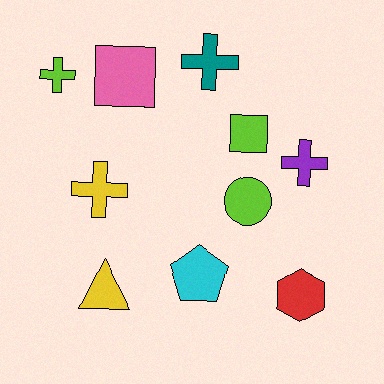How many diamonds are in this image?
There are no diamonds.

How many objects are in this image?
There are 10 objects.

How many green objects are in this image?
There are no green objects.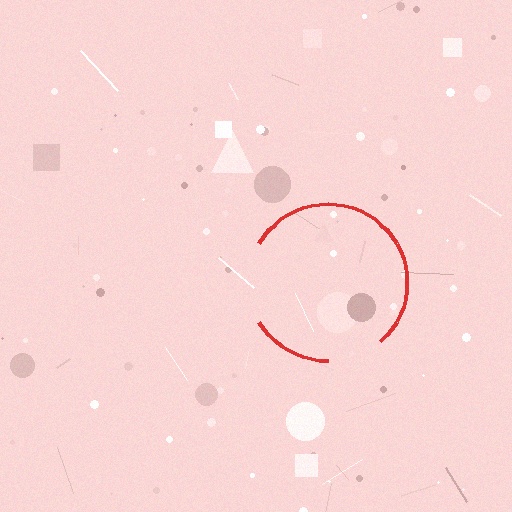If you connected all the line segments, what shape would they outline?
They would outline a circle.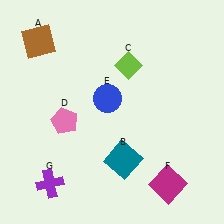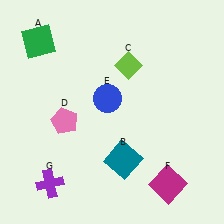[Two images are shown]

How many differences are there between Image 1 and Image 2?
There is 1 difference between the two images.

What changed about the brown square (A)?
In Image 1, A is brown. In Image 2, it changed to green.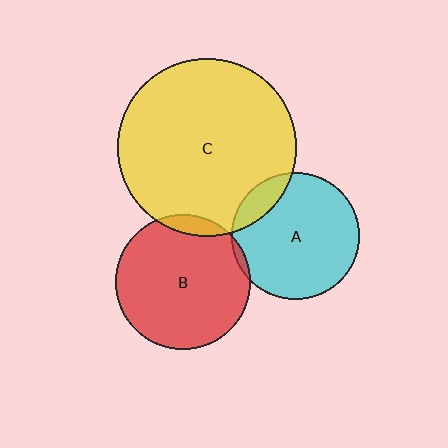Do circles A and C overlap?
Yes.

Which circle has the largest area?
Circle C (yellow).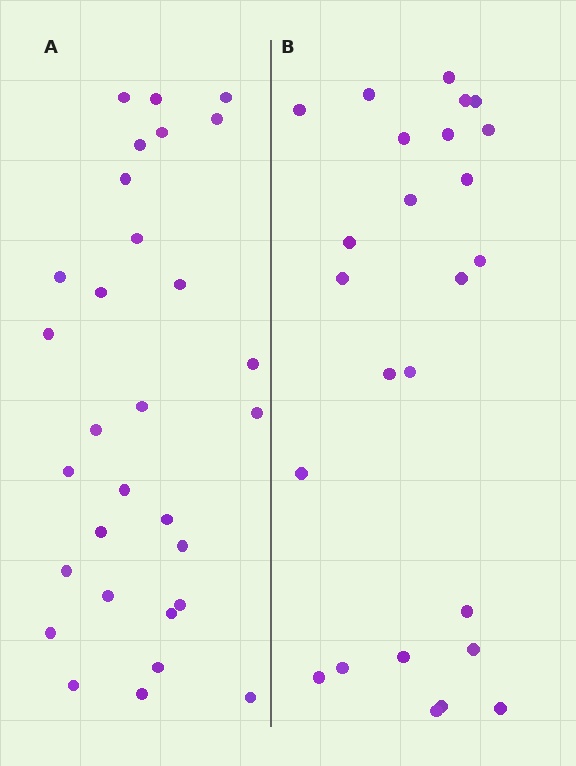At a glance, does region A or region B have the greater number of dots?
Region A (the left region) has more dots.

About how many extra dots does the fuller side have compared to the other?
Region A has about 5 more dots than region B.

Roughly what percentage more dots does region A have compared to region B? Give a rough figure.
About 20% more.